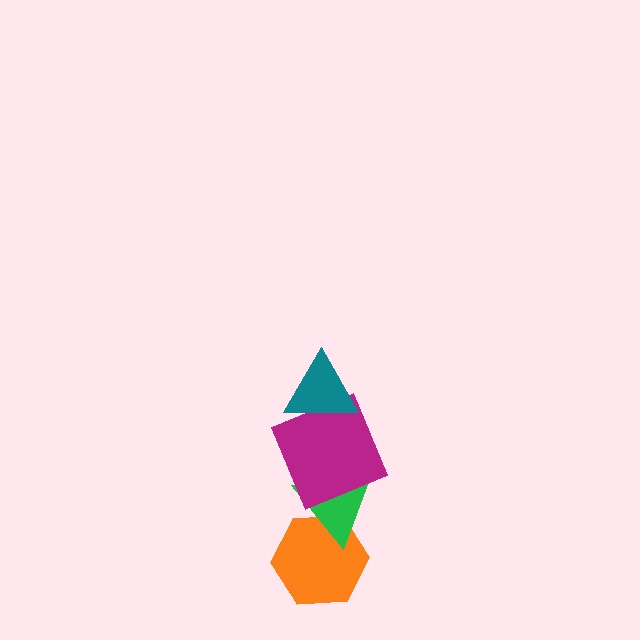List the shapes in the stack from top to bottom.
From top to bottom: the teal triangle, the magenta square, the green triangle, the orange hexagon.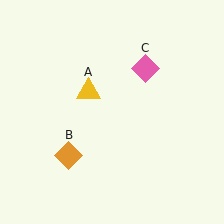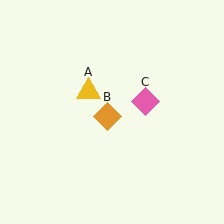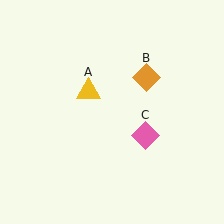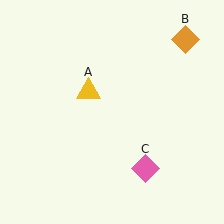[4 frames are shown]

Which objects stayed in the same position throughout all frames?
Yellow triangle (object A) remained stationary.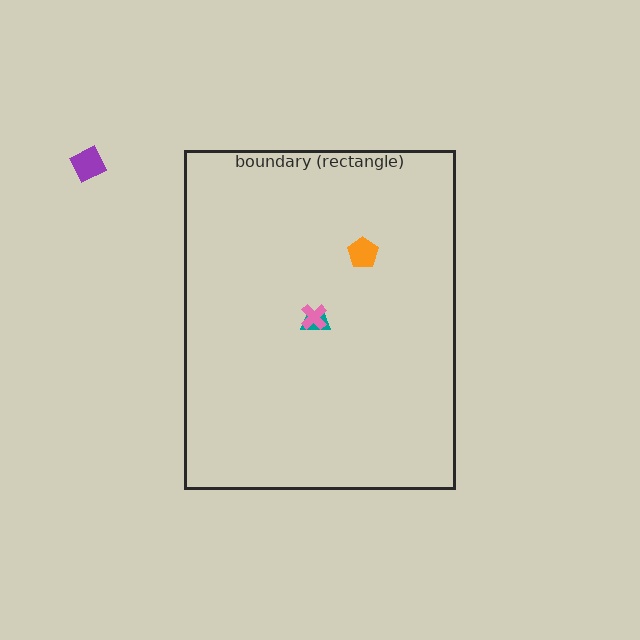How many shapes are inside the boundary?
3 inside, 1 outside.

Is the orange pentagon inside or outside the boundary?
Inside.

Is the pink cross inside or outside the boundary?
Inside.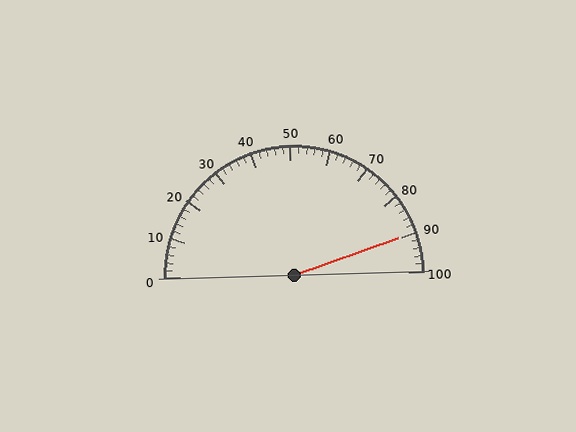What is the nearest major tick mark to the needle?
The nearest major tick mark is 90.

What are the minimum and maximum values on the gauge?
The gauge ranges from 0 to 100.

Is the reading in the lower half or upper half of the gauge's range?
The reading is in the upper half of the range (0 to 100).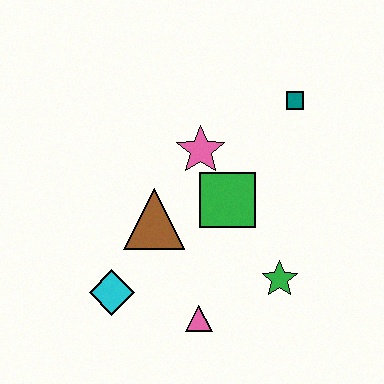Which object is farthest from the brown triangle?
The teal square is farthest from the brown triangle.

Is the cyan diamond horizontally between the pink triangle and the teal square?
No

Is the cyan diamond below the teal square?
Yes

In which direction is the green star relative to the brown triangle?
The green star is to the right of the brown triangle.